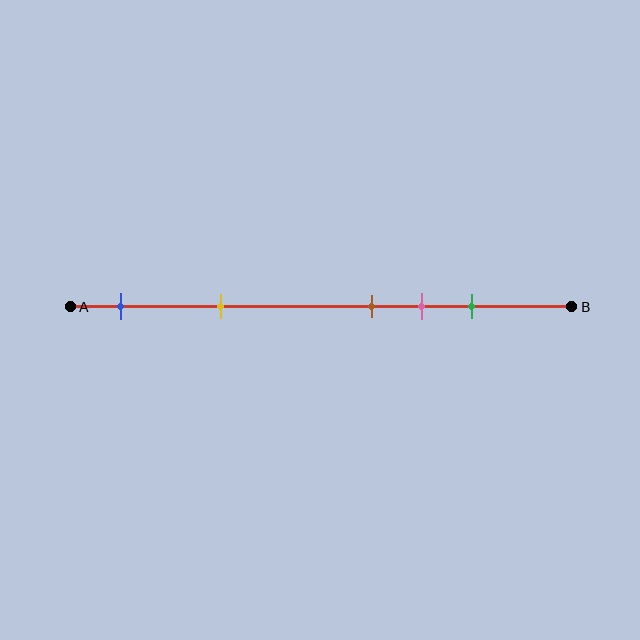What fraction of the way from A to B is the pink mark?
The pink mark is approximately 70% (0.7) of the way from A to B.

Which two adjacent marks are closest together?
The brown and pink marks are the closest adjacent pair.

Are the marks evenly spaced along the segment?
No, the marks are not evenly spaced.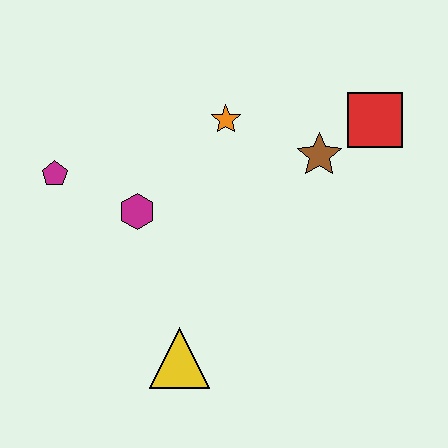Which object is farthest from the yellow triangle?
The red square is farthest from the yellow triangle.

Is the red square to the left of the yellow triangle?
No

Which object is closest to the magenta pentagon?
The magenta hexagon is closest to the magenta pentagon.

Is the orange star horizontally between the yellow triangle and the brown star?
Yes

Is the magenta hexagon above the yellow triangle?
Yes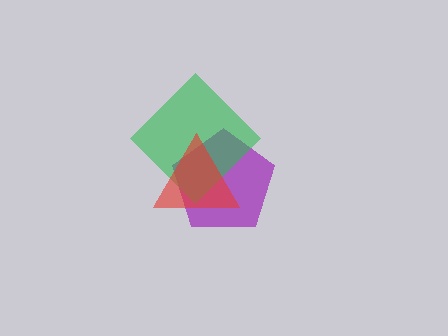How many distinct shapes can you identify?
There are 3 distinct shapes: a purple pentagon, a green diamond, a red triangle.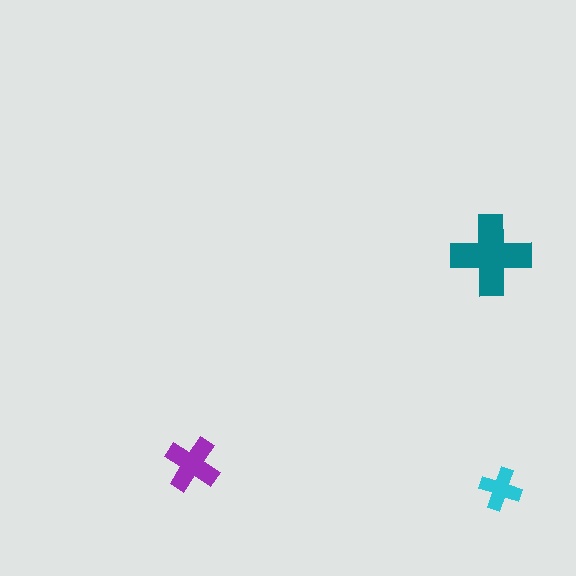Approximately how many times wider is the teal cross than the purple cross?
About 1.5 times wider.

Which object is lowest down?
The cyan cross is bottommost.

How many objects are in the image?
There are 3 objects in the image.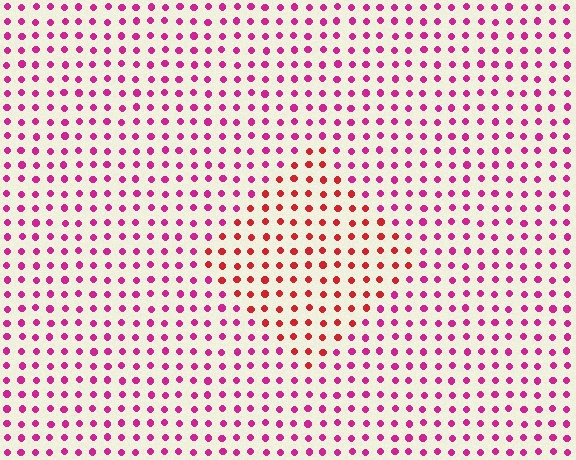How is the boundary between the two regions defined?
The boundary is defined purely by a slight shift in hue (about 36 degrees). Spacing, size, and orientation are identical on both sides.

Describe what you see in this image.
The image is filled with small magenta elements in a uniform arrangement. A diamond-shaped region is visible where the elements are tinted to a slightly different hue, forming a subtle color boundary.